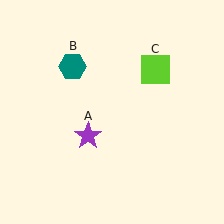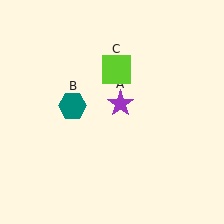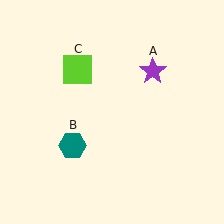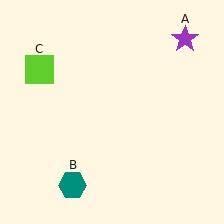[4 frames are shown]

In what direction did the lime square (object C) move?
The lime square (object C) moved left.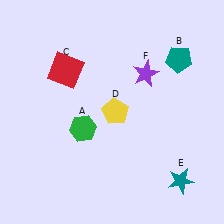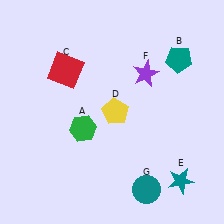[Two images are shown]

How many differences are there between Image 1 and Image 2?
There is 1 difference between the two images.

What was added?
A teal circle (G) was added in Image 2.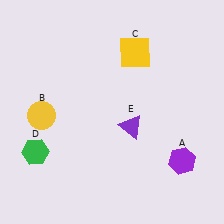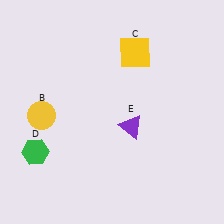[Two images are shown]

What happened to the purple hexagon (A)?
The purple hexagon (A) was removed in Image 2. It was in the bottom-right area of Image 1.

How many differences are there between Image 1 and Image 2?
There is 1 difference between the two images.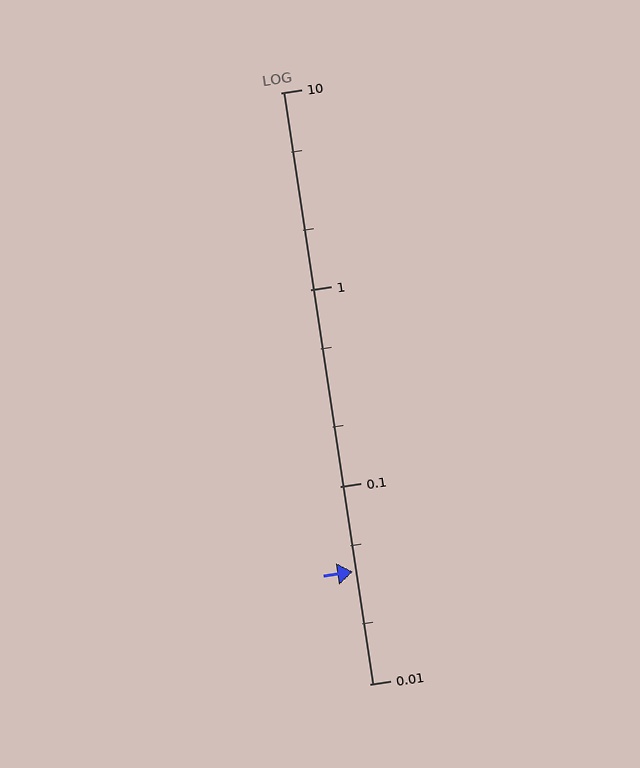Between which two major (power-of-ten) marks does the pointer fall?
The pointer is between 0.01 and 0.1.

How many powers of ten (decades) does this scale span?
The scale spans 3 decades, from 0.01 to 10.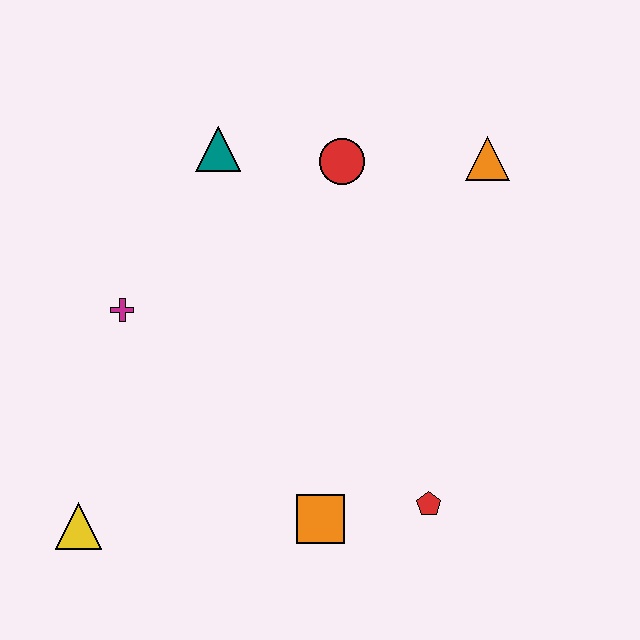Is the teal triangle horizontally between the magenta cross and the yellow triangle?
No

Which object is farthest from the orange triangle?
The yellow triangle is farthest from the orange triangle.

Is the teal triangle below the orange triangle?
No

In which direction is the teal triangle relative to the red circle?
The teal triangle is to the left of the red circle.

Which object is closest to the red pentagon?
The orange square is closest to the red pentagon.